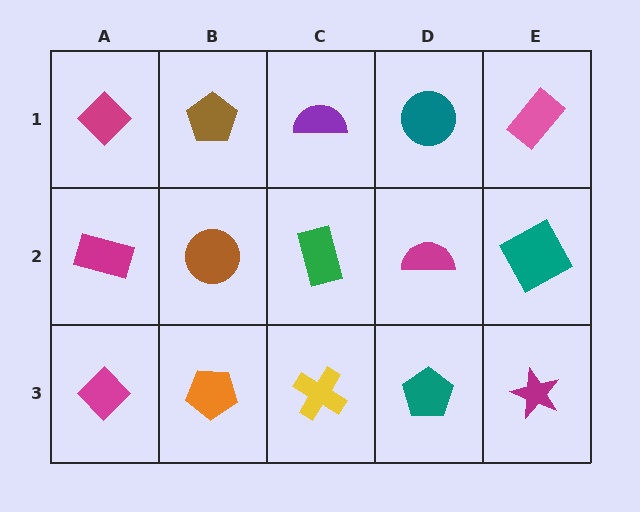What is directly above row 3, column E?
A teal square.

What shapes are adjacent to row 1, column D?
A magenta semicircle (row 2, column D), a purple semicircle (row 1, column C), a pink rectangle (row 1, column E).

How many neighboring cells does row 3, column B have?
3.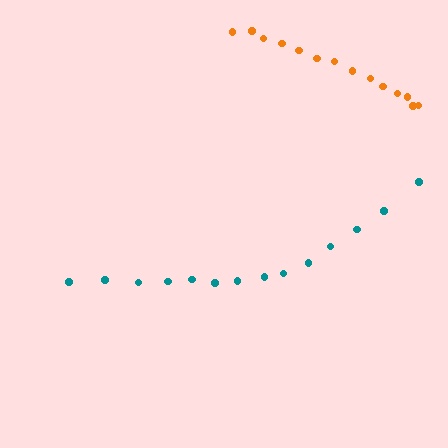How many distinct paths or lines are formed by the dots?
There are 2 distinct paths.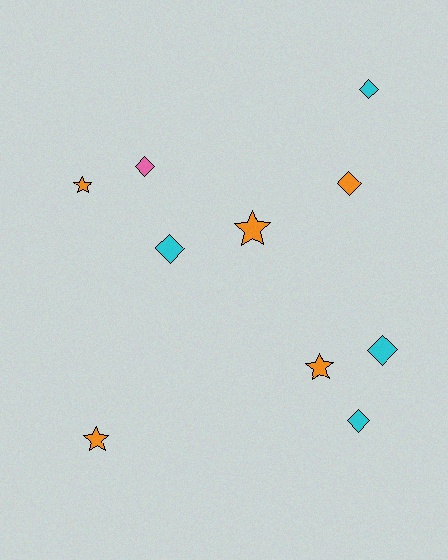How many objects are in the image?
There are 10 objects.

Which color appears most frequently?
Orange, with 5 objects.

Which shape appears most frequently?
Diamond, with 6 objects.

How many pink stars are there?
There are no pink stars.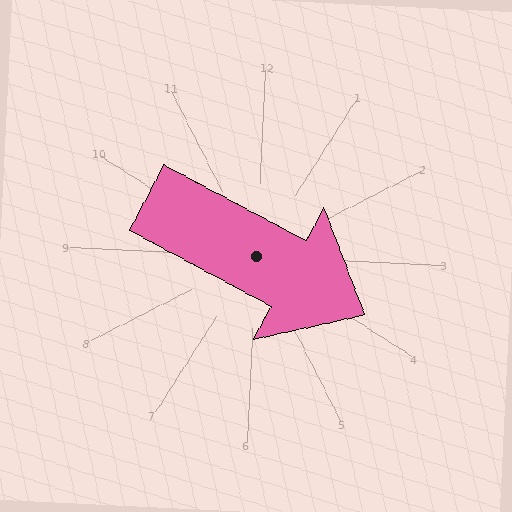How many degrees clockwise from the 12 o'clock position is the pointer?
Approximately 115 degrees.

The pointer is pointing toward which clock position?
Roughly 4 o'clock.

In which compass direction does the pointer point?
Southeast.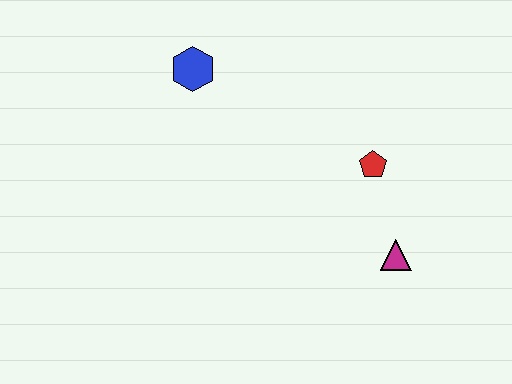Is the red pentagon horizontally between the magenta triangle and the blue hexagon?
Yes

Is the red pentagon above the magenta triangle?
Yes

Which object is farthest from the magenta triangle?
The blue hexagon is farthest from the magenta triangle.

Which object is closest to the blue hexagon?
The red pentagon is closest to the blue hexagon.